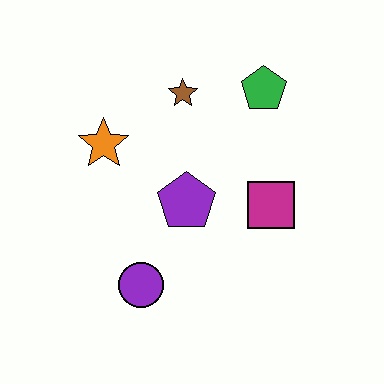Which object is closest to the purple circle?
The purple pentagon is closest to the purple circle.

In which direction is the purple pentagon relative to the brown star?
The purple pentagon is below the brown star.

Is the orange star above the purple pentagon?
Yes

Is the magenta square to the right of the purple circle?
Yes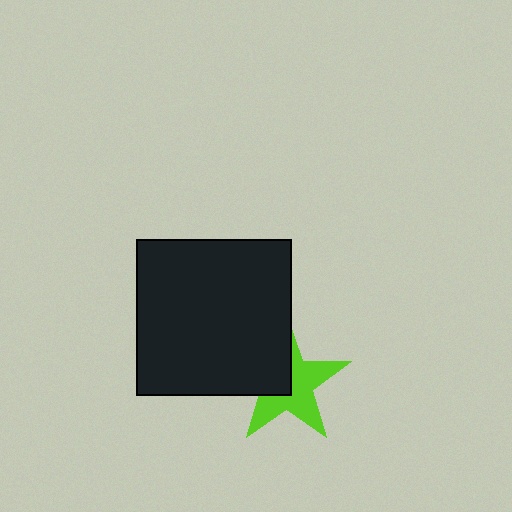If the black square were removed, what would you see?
You would see the complete lime star.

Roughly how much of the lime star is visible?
About half of it is visible (roughly 60%).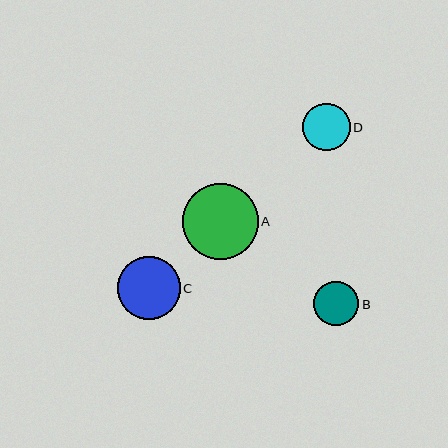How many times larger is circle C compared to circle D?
Circle C is approximately 1.3 times the size of circle D.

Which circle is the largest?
Circle A is the largest with a size of approximately 75 pixels.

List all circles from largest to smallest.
From largest to smallest: A, C, D, B.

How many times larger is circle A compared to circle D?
Circle A is approximately 1.6 times the size of circle D.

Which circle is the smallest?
Circle B is the smallest with a size of approximately 45 pixels.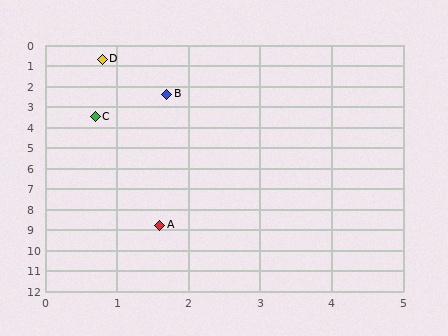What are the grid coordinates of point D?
Point D is at approximately (0.8, 0.7).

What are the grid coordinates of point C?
Point C is at approximately (0.7, 3.5).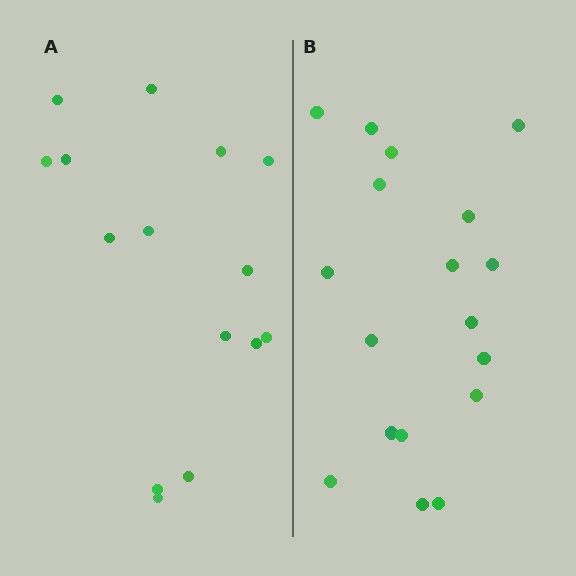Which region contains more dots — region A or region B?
Region B (the right region) has more dots.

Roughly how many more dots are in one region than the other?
Region B has just a few more — roughly 2 or 3 more dots than region A.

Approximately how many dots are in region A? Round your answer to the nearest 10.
About 20 dots. (The exact count is 15, which rounds to 20.)